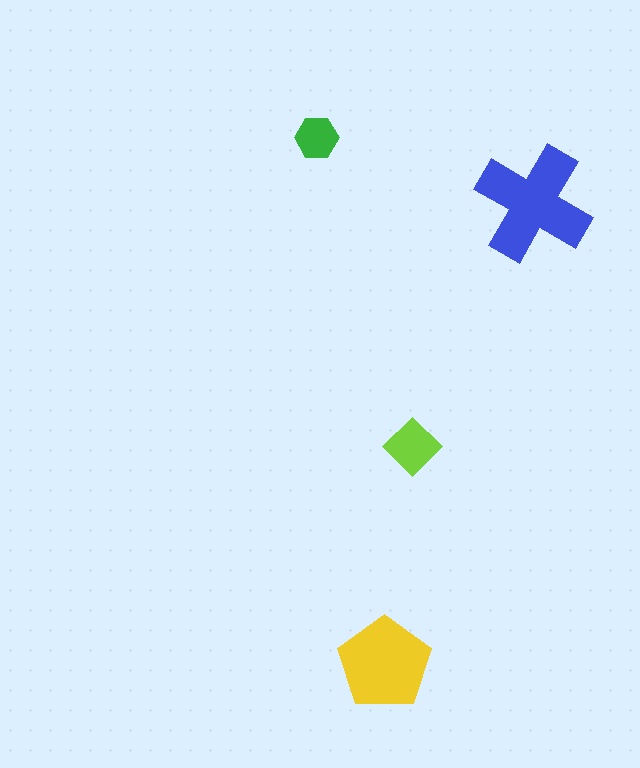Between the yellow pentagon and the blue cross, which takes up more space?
The blue cross.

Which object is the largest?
The blue cross.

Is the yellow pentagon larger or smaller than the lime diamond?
Larger.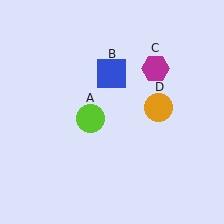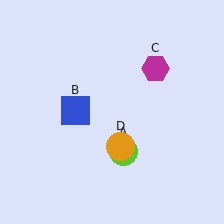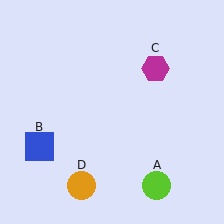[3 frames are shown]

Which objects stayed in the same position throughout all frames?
Magenta hexagon (object C) remained stationary.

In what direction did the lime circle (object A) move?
The lime circle (object A) moved down and to the right.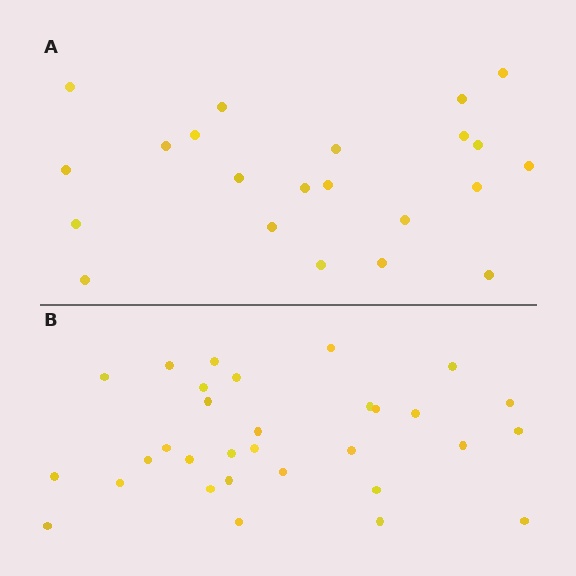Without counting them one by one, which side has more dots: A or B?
Region B (the bottom region) has more dots.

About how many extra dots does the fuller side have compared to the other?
Region B has roughly 8 or so more dots than region A.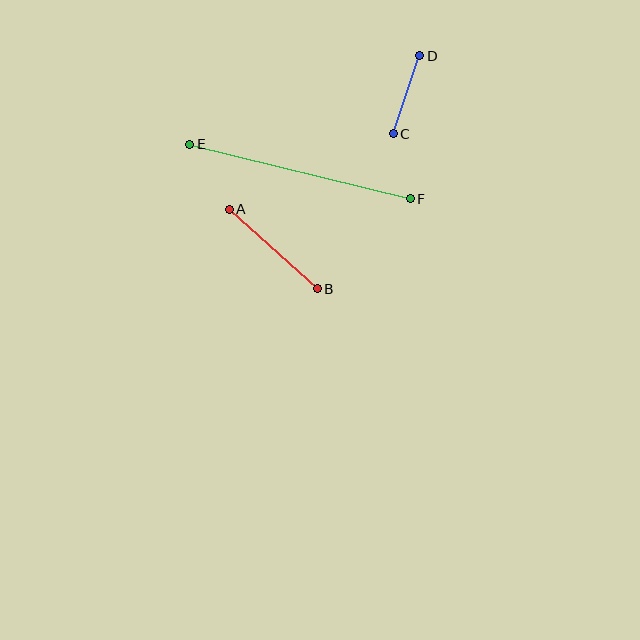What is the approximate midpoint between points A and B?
The midpoint is at approximately (273, 249) pixels.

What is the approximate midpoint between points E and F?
The midpoint is at approximately (300, 171) pixels.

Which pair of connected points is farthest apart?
Points E and F are farthest apart.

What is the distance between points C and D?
The distance is approximately 82 pixels.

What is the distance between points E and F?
The distance is approximately 227 pixels.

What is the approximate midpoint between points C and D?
The midpoint is at approximately (406, 95) pixels.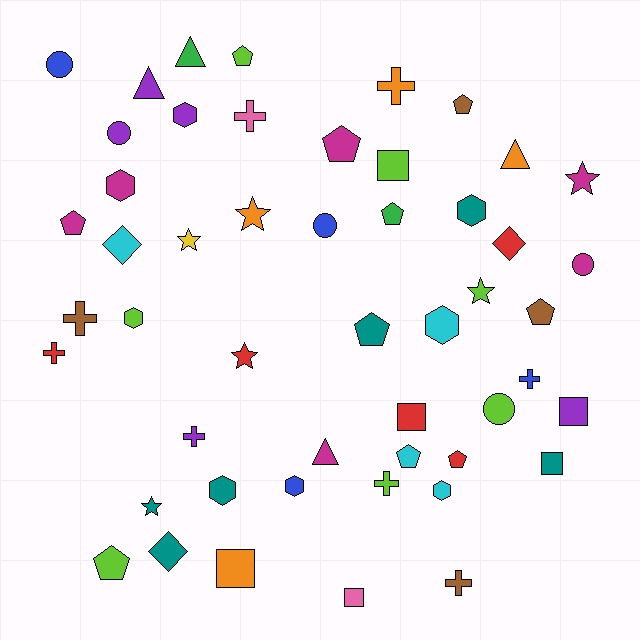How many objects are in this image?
There are 50 objects.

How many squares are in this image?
There are 6 squares.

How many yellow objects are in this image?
There is 1 yellow object.